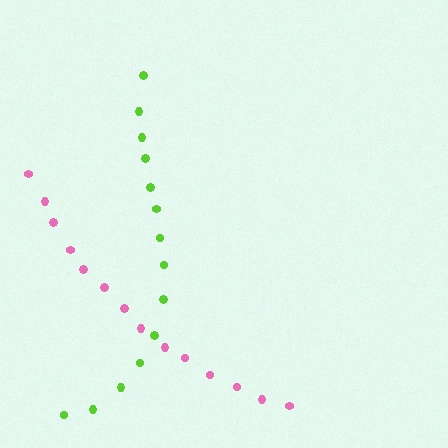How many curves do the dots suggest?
There are 2 distinct paths.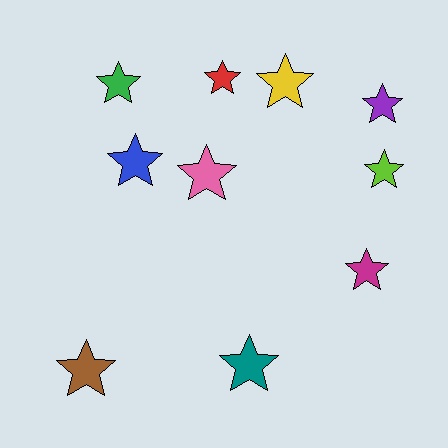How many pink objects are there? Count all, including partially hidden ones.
There is 1 pink object.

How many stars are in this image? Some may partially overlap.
There are 10 stars.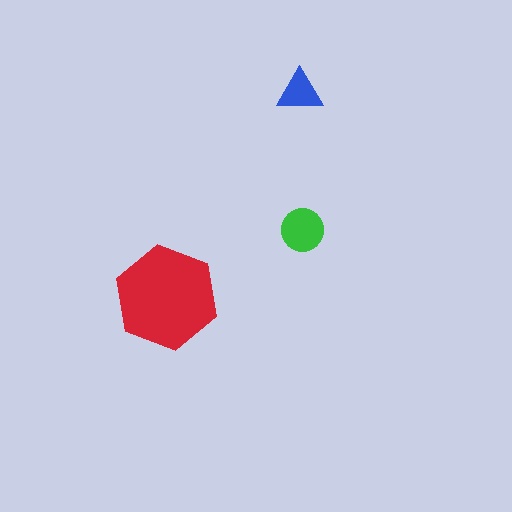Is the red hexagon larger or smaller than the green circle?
Larger.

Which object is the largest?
The red hexagon.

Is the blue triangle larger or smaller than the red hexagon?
Smaller.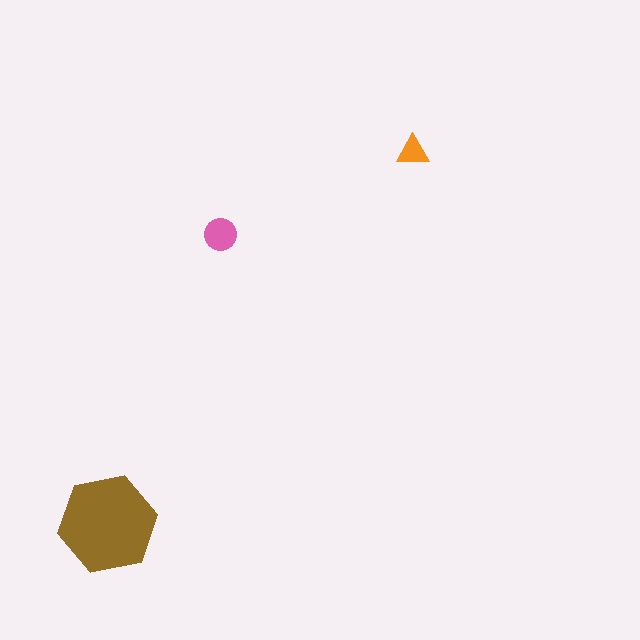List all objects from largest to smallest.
The brown hexagon, the pink circle, the orange triangle.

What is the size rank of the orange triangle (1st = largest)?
3rd.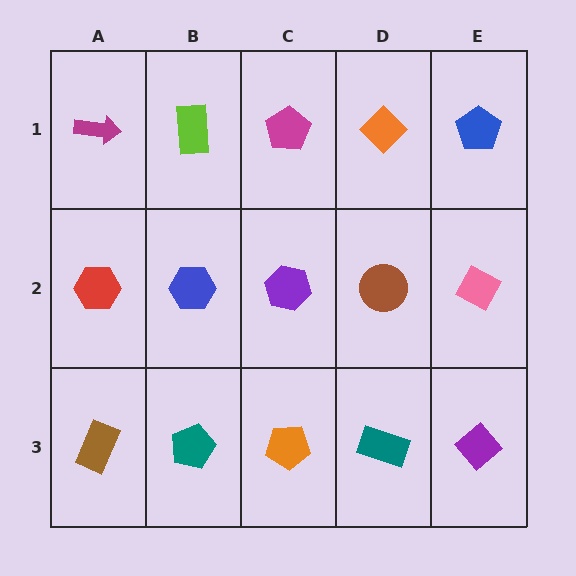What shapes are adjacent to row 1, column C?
A purple hexagon (row 2, column C), a lime rectangle (row 1, column B), an orange diamond (row 1, column D).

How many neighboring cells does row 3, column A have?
2.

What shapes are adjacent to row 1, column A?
A red hexagon (row 2, column A), a lime rectangle (row 1, column B).